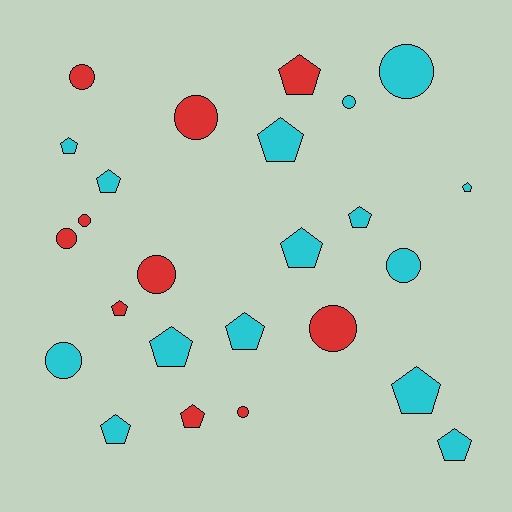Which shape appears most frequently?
Pentagon, with 14 objects.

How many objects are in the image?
There are 25 objects.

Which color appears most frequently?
Cyan, with 15 objects.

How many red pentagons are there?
There are 3 red pentagons.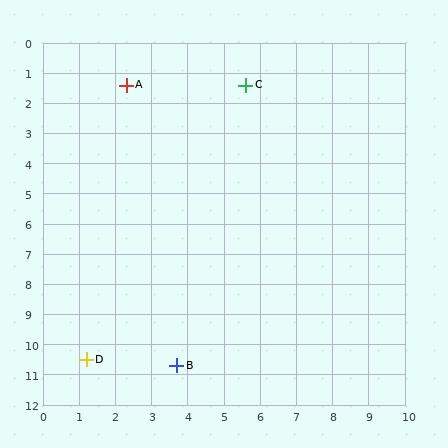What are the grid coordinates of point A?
Point A is at approximately (2.3, 1.4).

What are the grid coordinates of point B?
Point B is at approximately (3.7, 10.7).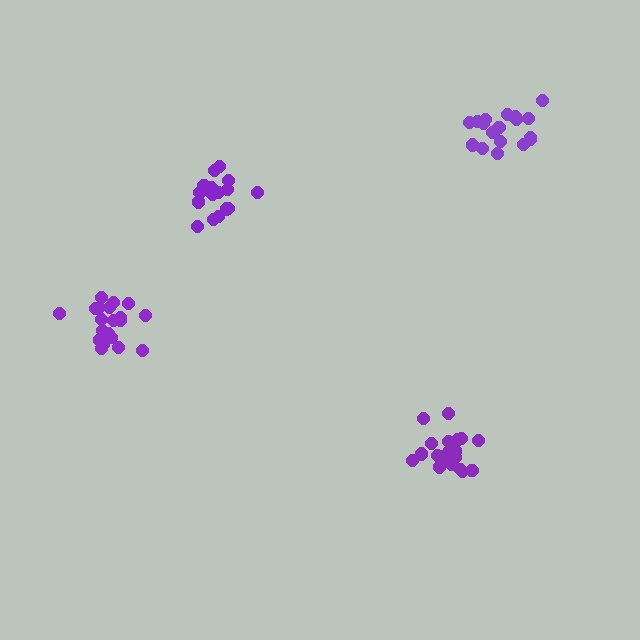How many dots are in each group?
Group 1: 20 dots, Group 2: 18 dots, Group 3: 21 dots, Group 4: 17 dots (76 total).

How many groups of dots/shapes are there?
There are 4 groups.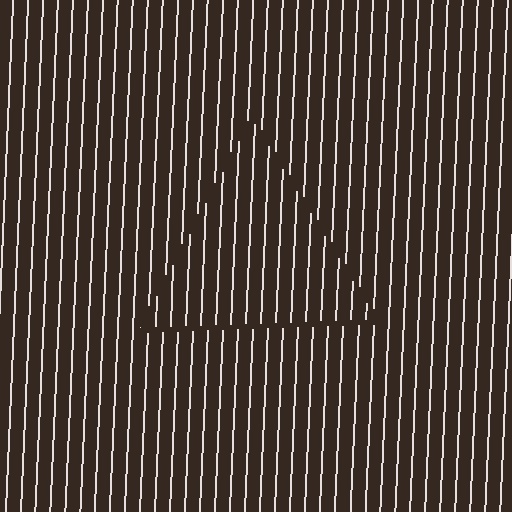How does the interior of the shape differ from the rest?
The interior of the shape contains the same grating, shifted by half a period — the contour is defined by the phase discontinuity where line-ends from the inner and outer gratings abut.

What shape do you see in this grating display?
An illusory triangle. The interior of the shape contains the same grating, shifted by half a period — the contour is defined by the phase discontinuity where line-ends from the inner and outer gratings abut.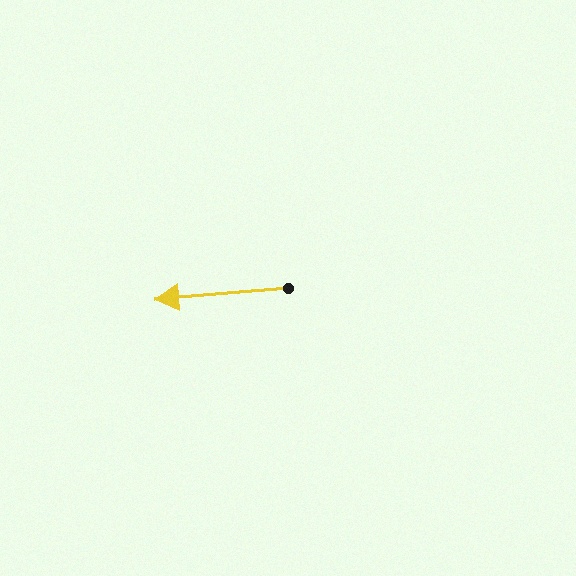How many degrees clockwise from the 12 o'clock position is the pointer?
Approximately 265 degrees.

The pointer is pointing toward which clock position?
Roughly 9 o'clock.